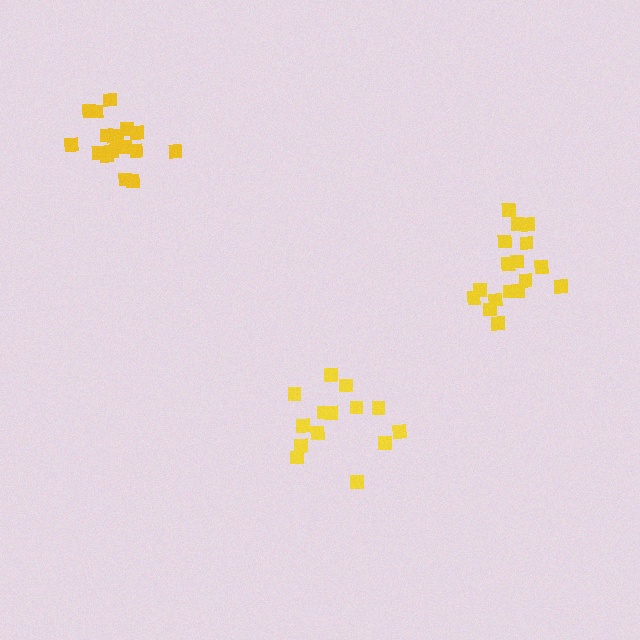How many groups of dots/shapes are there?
There are 3 groups.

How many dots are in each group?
Group 1: 17 dots, Group 2: 14 dots, Group 3: 17 dots (48 total).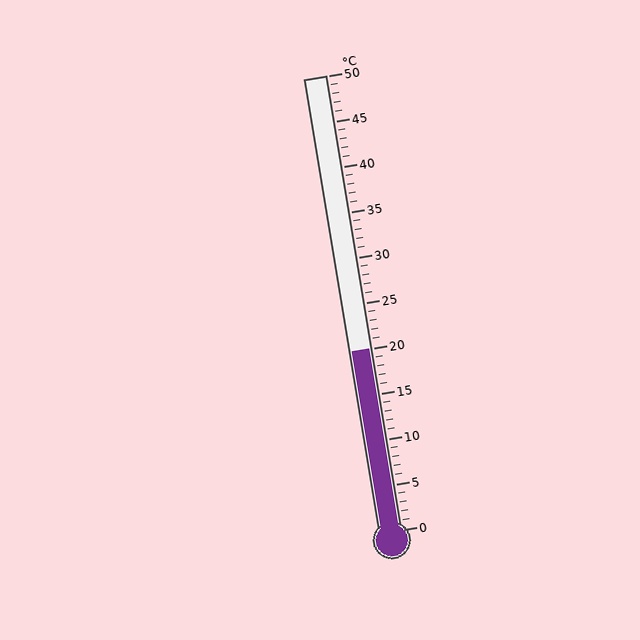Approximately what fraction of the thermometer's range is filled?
The thermometer is filled to approximately 40% of its range.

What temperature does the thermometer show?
The thermometer shows approximately 20°C.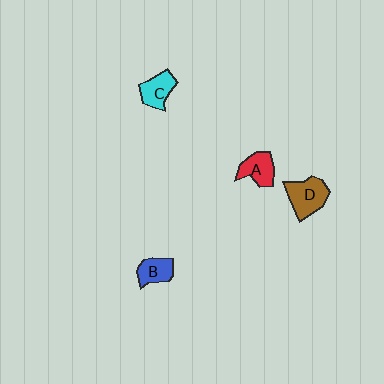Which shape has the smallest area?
Shape B (blue).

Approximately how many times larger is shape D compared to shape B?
Approximately 1.5 times.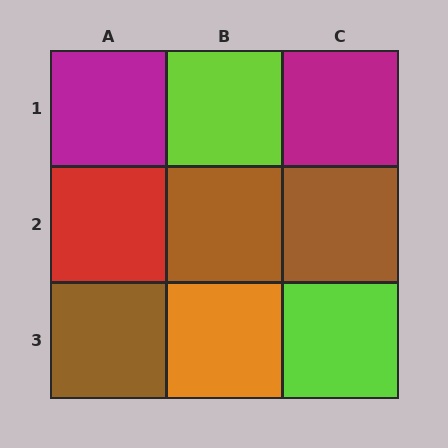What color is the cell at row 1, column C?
Magenta.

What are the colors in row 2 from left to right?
Red, brown, brown.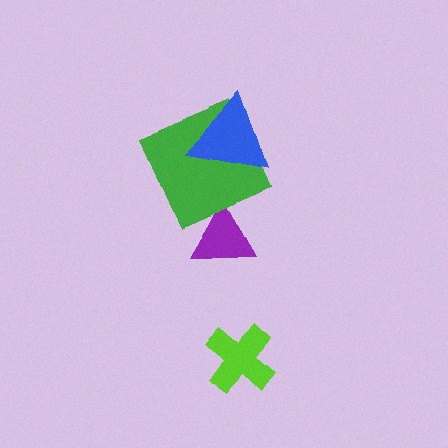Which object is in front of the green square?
The blue triangle is in front of the green square.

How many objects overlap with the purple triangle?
1 object overlaps with the purple triangle.